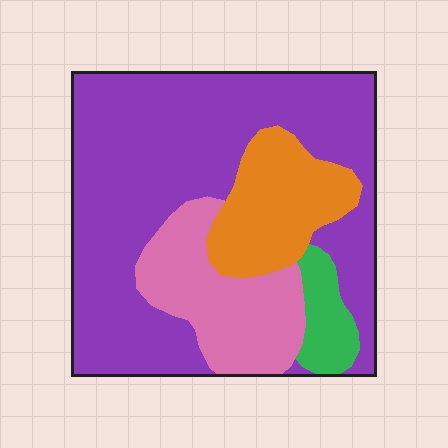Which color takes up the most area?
Purple, at roughly 60%.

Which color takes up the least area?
Green, at roughly 5%.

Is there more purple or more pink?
Purple.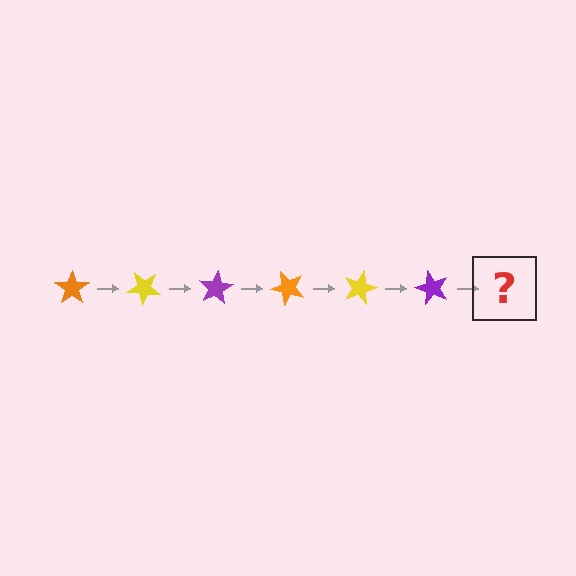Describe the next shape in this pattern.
It should be an orange star, rotated 240 degrees from the start.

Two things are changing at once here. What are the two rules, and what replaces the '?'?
The two rules are that it rotates 40 degrees each step and the color cycles through orange, yellow, and purple. The '?' should be an orange star, rotated 240 degrees from the start.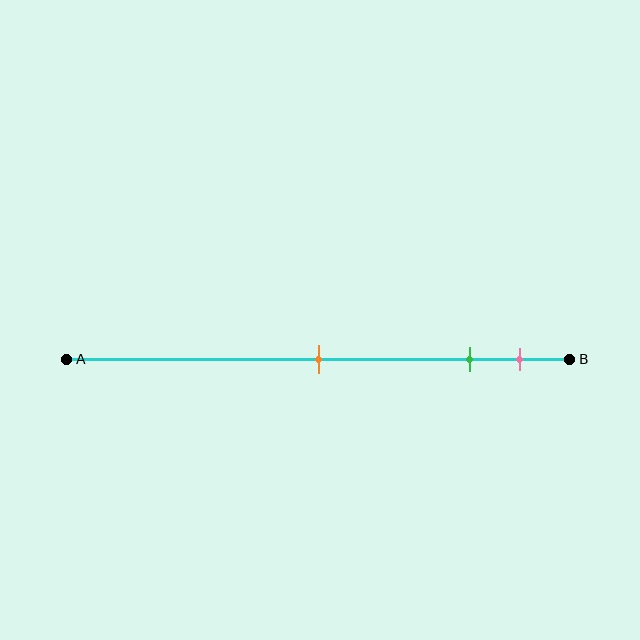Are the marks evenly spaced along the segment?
No, the marks are not evenly spaced.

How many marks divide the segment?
There are 3 marks dividing the segment.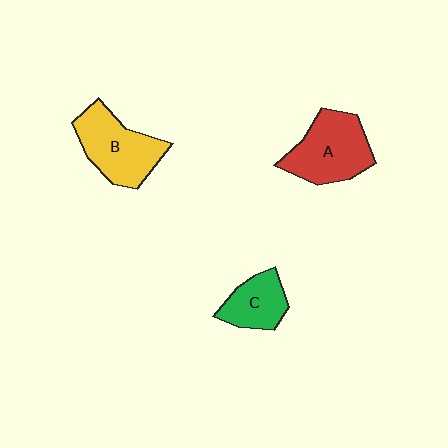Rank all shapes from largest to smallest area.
From largest to smallest: A (red), B (yellow), C (green).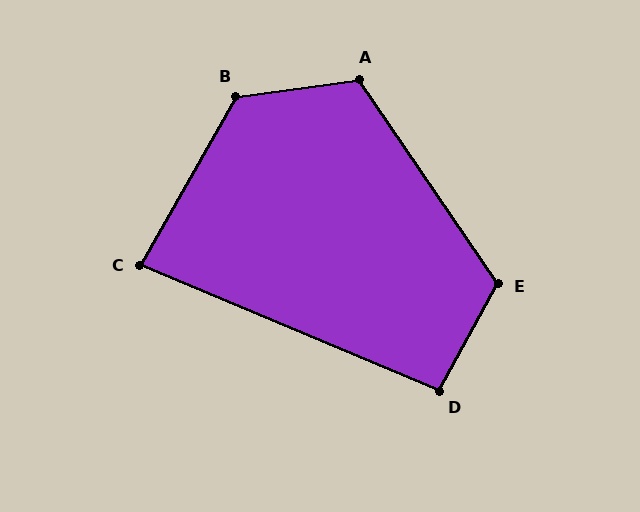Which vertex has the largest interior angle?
B, at approximately 127 degrees.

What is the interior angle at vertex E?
Approximately 117 degrees (obtuse).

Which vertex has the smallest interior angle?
C, at approximately 83 degrees.